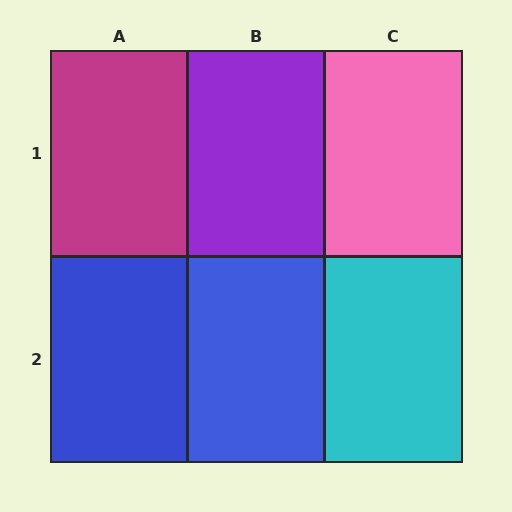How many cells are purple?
1 cell is purple.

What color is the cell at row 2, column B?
Blue.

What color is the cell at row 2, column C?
Cyan.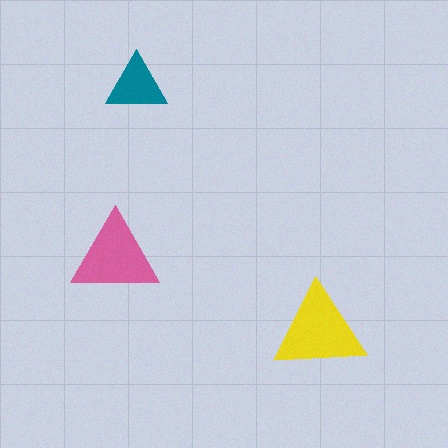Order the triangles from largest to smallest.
the yellow one, the pink one, the teal one.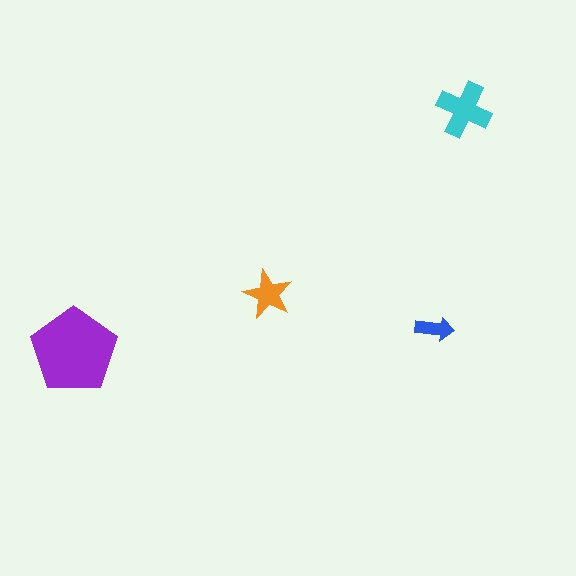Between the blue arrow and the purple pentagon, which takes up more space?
The purple pentagon.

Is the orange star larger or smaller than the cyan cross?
Smaller.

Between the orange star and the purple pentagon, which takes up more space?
The purple pentagon.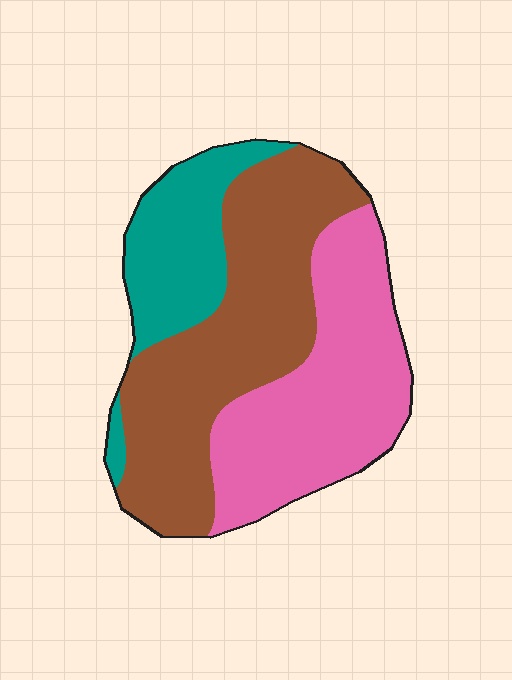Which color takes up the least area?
Teal, at roughly 20%.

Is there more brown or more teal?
Brown.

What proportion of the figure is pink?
Pink covers 37% of the figure.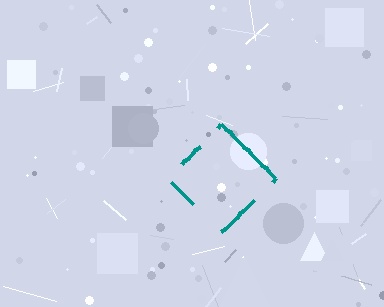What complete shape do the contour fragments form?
The contour fragments form a diamond.